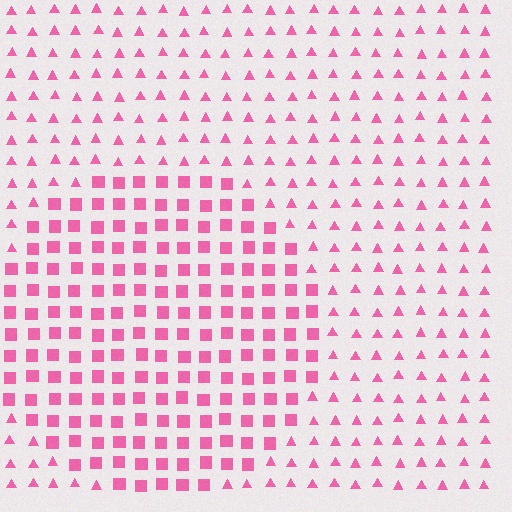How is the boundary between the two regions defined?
The boundary is defined by a change in element shape: squares inside vs. triangles outside. All elements share the same color and spacing.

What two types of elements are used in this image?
The image uses squares inside the circle region and triangles outside it.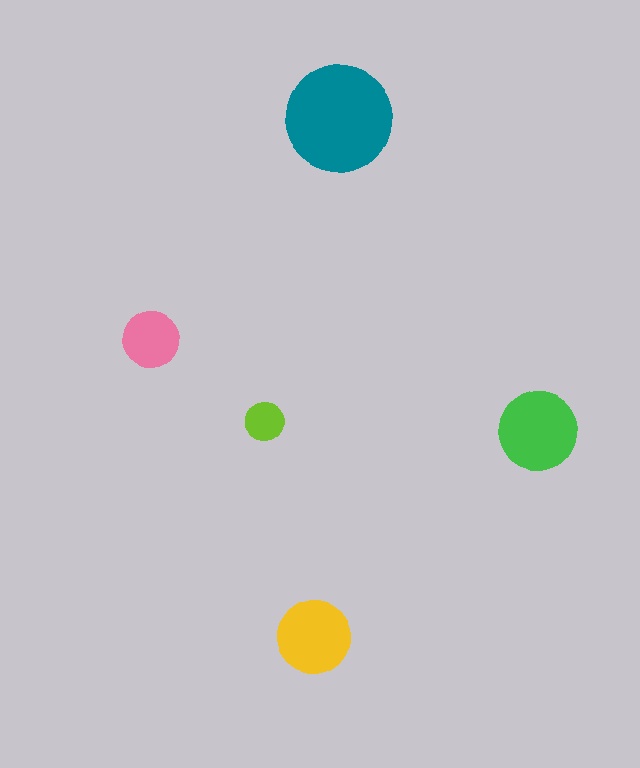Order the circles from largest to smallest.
the teal one, the green one, the yellow one, the pink one, the lime one.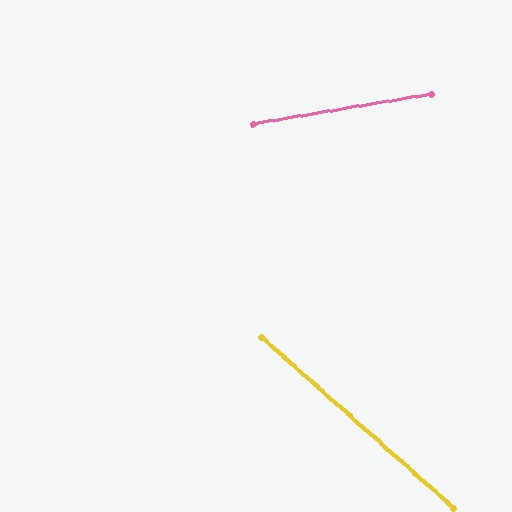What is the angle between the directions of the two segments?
Approximately 51 degrees.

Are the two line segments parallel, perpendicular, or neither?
Neither parallel nor perpendicular — they differ by about 51°.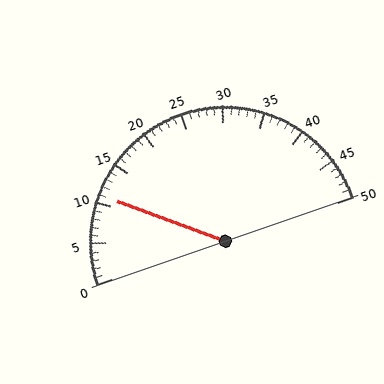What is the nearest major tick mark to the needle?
The nearest major tick mark is 10.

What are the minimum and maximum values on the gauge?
The gauge ranges from 0 to 50.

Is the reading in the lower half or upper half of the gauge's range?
The reading is in the lower half of the range (0 to 50).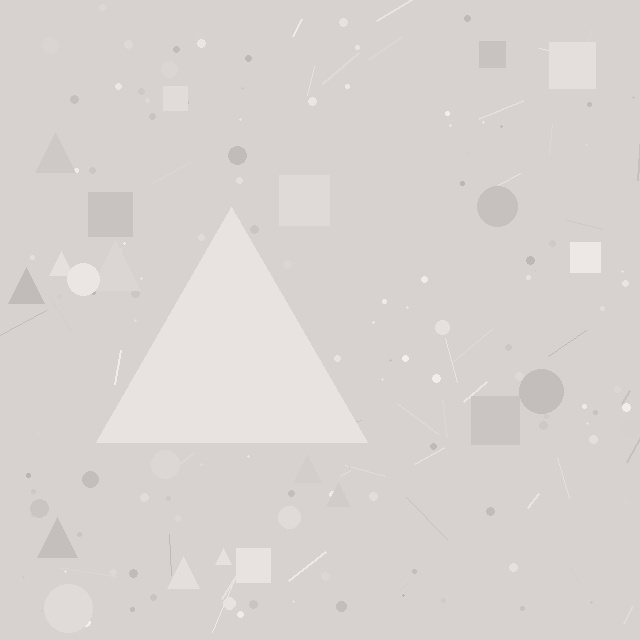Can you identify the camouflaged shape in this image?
The camouflaged shape is a triangle.